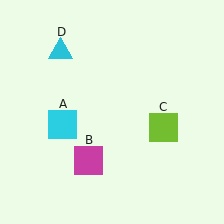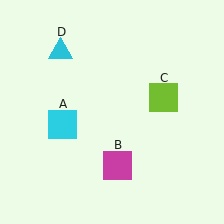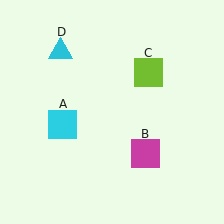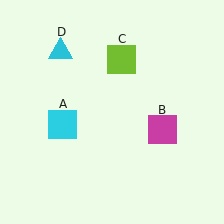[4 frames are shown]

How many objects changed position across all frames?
2 objects changed position: magenta square (object B), lime square (object C).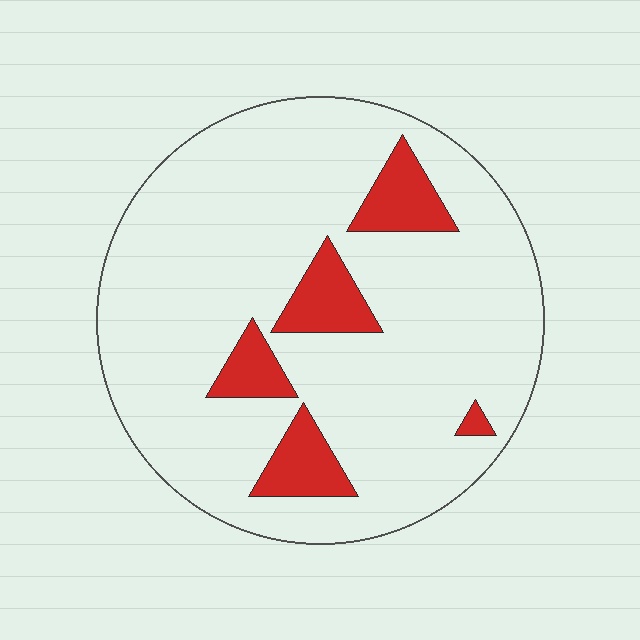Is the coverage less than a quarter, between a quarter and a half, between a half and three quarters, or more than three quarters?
Less than a quarter.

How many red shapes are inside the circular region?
5.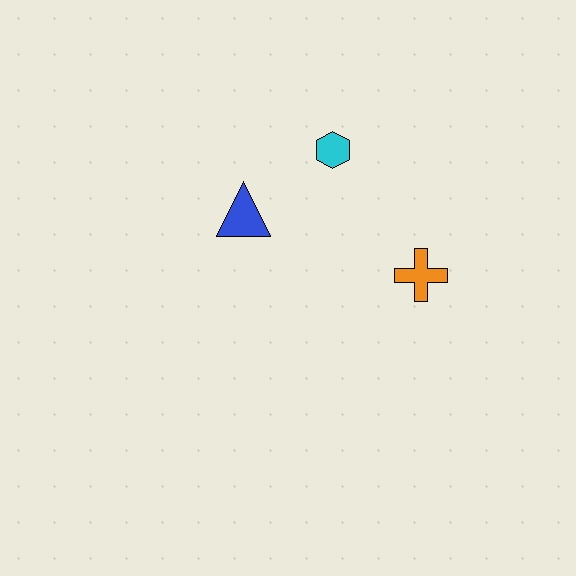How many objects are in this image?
There are 3 objects.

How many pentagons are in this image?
There are no pentagons.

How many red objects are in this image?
There are no red objects.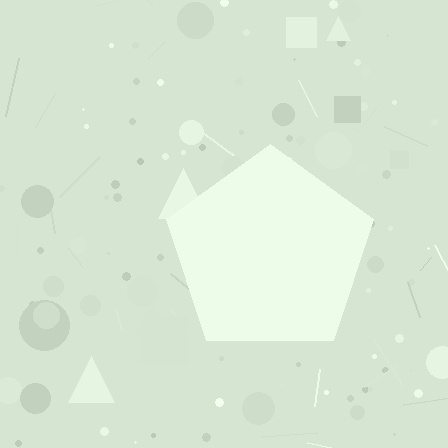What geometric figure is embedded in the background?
A pentagon is embedded in the background.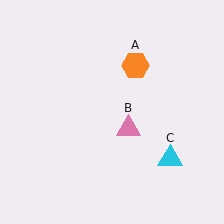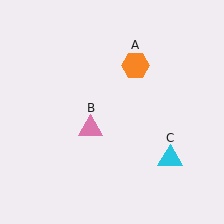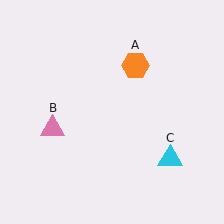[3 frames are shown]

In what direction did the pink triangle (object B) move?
The pink triangle (object B) moved left.